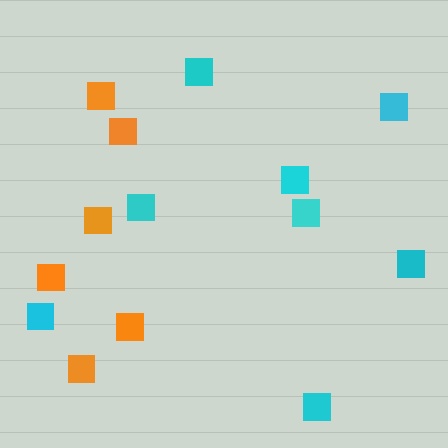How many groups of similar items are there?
There are 2 groups: one group of cyan squares (8) and one group of orange squares (6).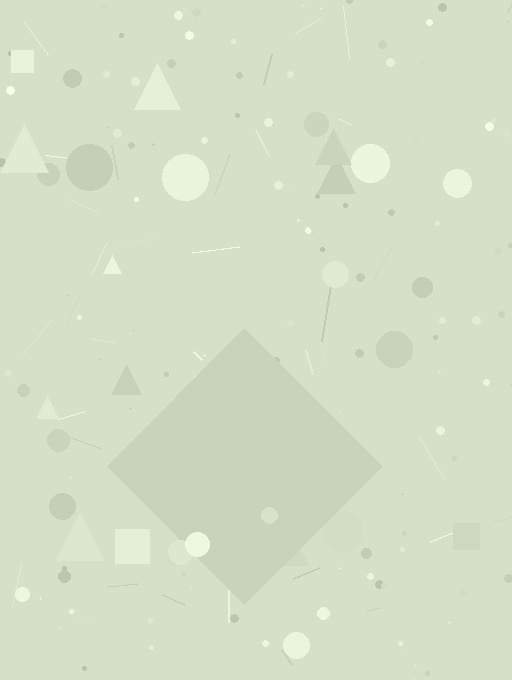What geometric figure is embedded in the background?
A diamond is embedded in the background.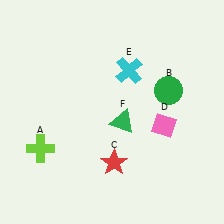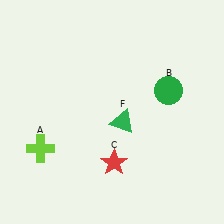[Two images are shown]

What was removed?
The cyan cross (E), the pink diamond (D) were removed in Image 2.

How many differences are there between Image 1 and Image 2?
There are 2 differences between the two images.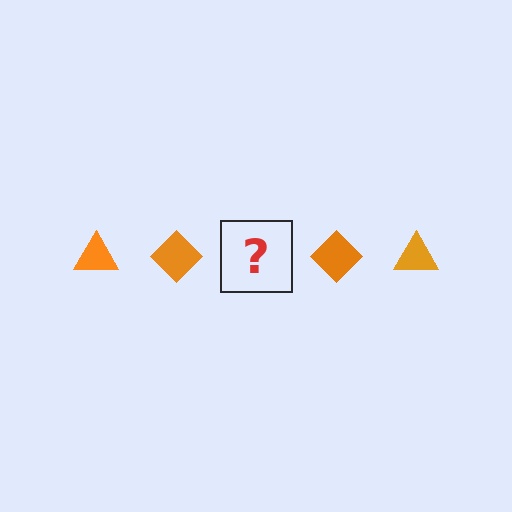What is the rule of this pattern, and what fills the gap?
The rule is that the pattern cycles through triangle, diamond shapes in orange. The gap should be filled with an orange triangle.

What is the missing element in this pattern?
The missing element is an orange triangle.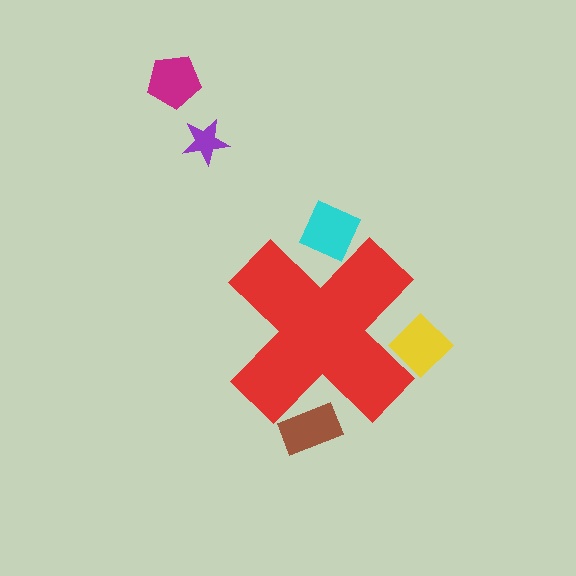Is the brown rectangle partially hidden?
Yes, the brown rectangle is partially hidden behind the red cross.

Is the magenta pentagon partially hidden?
No, the magenta pentagon is fully visible.